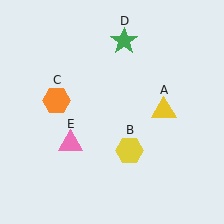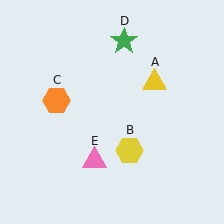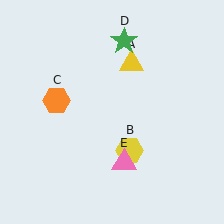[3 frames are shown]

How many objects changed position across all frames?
2 objects changed position: yellow triangle (object A), pink triangle (object E).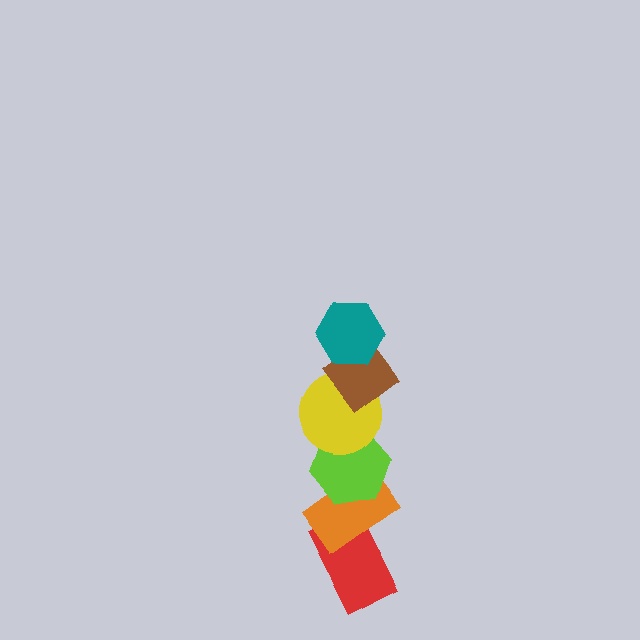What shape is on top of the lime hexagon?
The yellow circle is on top of the lime hexagon.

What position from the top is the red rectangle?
The red rectangle is 6th from the top.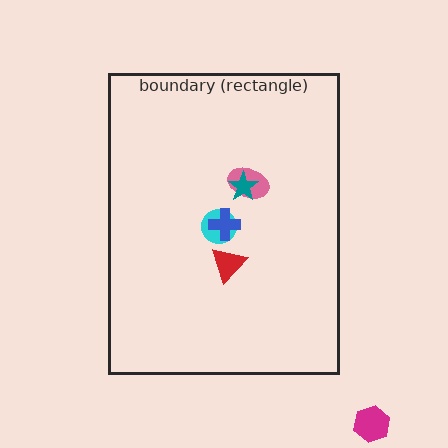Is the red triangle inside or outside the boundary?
Inside.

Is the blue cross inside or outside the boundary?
Inside.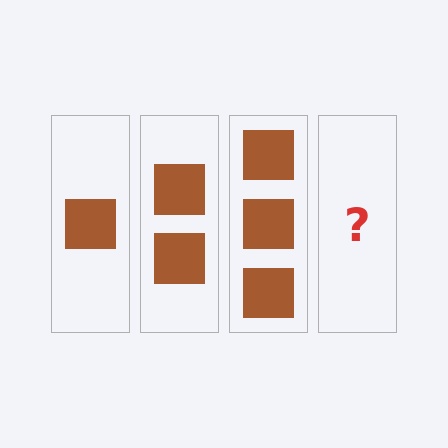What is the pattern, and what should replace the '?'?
The pattern is that each step adds one more square. The '?' should be 4 squares.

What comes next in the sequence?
The next element should be 4 squares.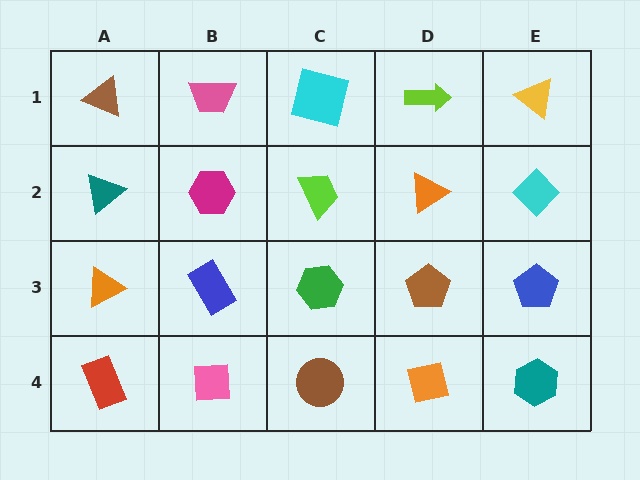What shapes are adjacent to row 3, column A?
A teal triangle (row 2, column A), a red rectangle (row 4, column A), a blue rectangle (row 3, column B).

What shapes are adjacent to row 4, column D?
A brown pentagon (row 3, column D), a brown circle (row 4, column C), a teal hexagon (row 4, column E).